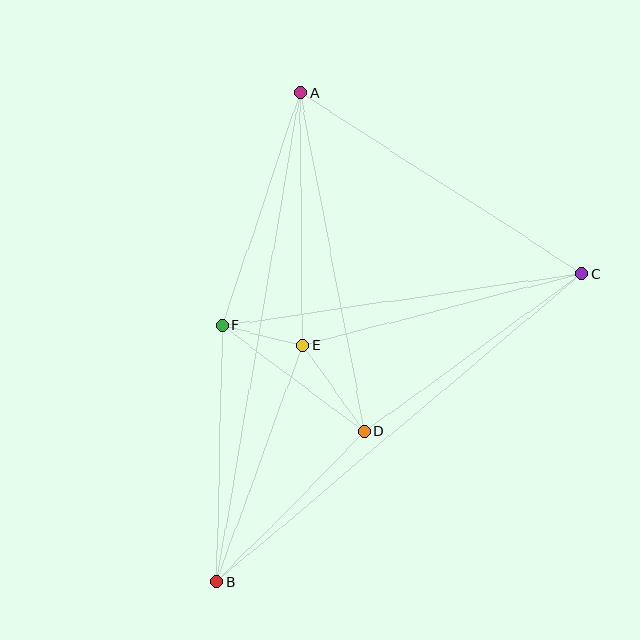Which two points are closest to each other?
Points E and F are closest to each other.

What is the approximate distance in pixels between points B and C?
The distance between B and C is approximately 478 pixels.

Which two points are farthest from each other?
Points A and B are farthest from each other.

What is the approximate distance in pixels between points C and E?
The distance between C and E is approximately 289 pixels.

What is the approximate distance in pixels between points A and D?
The distance between A and D is approximately 345 pixels.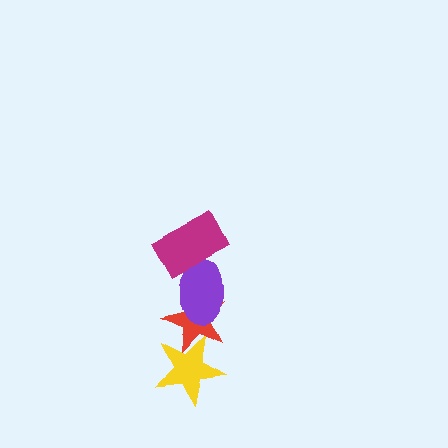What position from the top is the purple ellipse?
The purple ellipse is 2nd from the top.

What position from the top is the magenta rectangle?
The magenta rectangle is 1st from the top.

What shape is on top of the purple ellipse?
The magenta rectangle is on top of the purple ellipse.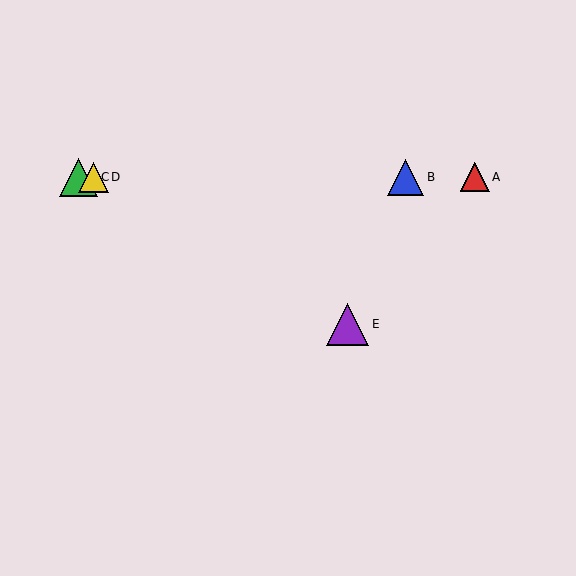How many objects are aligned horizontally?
4 objects (A, B, C, D) are aligned horizontally.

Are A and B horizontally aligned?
Yes, both are at y≈177.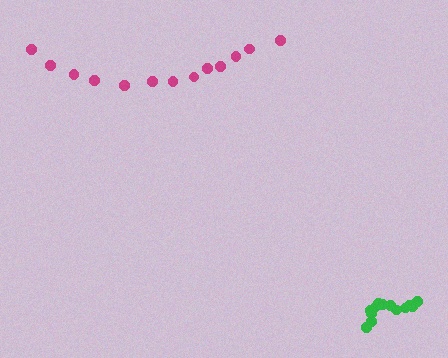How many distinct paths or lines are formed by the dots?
There are 2 distinct paths.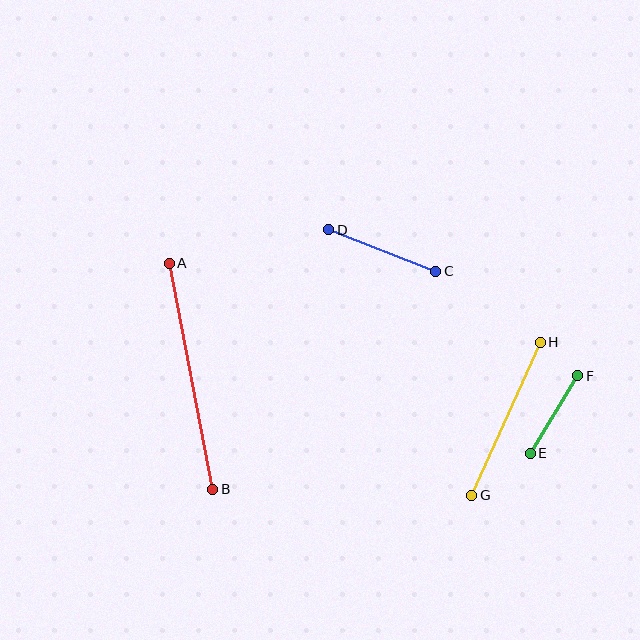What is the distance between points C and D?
The distance is approximately 115 pixels.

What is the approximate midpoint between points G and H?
The midpoint is at approximately (506, 419) pixels.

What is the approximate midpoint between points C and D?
The midpoint is at approximately (382, 250) pixels.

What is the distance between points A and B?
The distance is approximately 230 pixels.